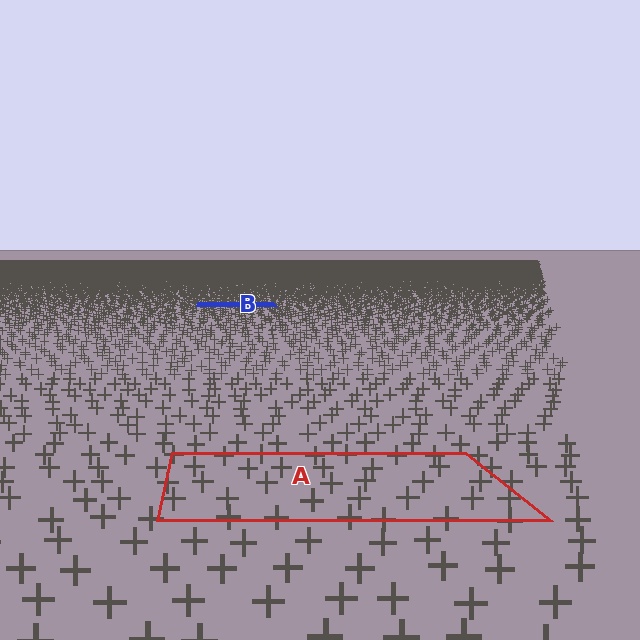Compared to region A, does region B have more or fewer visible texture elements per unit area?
Region B has more texture elements per unit area — they are packed more densely because it is farther away.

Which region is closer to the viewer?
Region A is closer. The texture elements there are larger and more spread out.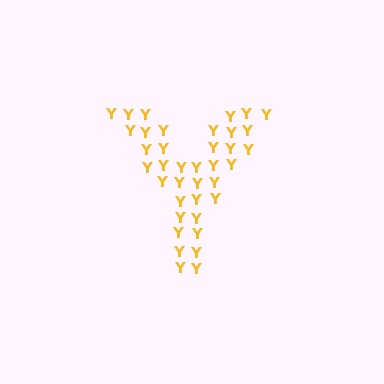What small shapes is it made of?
It is made of small letter Y's.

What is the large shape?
The large shape is the letter Y.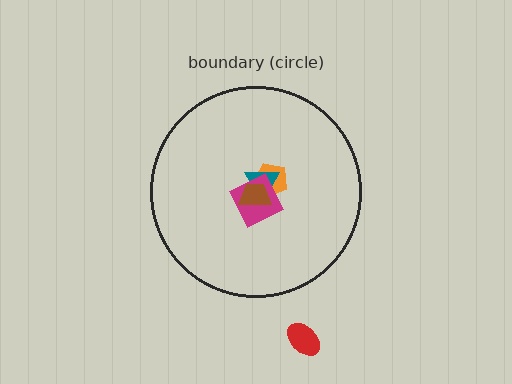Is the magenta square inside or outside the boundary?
Inside.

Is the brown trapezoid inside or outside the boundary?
Inside.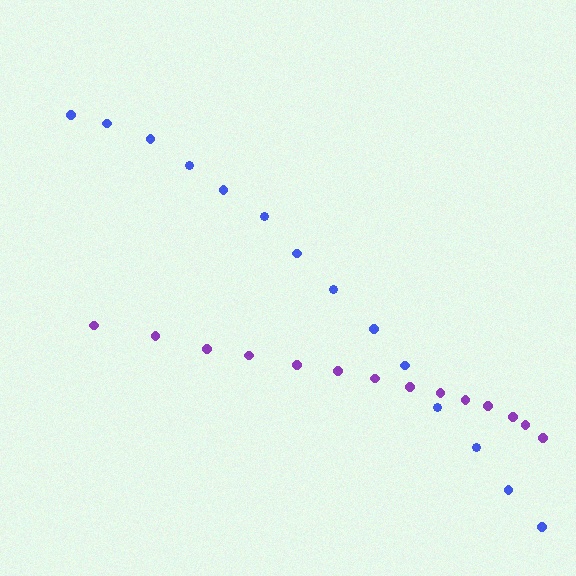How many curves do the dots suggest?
There are 2 distinct paths.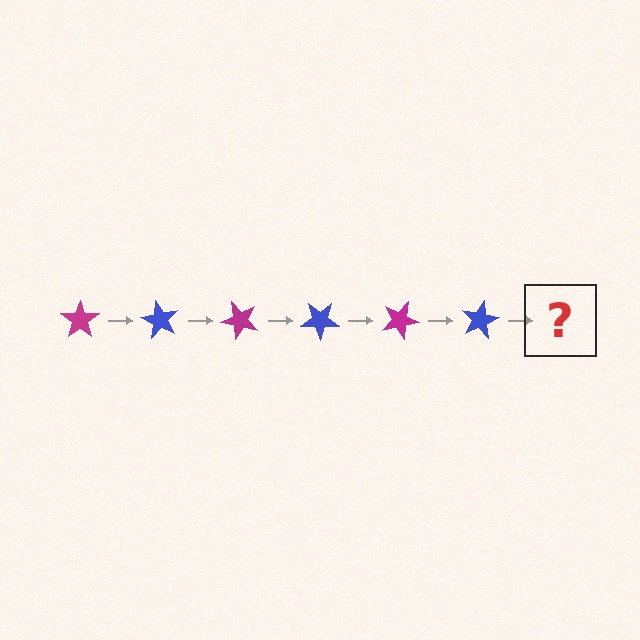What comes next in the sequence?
The next element should be a magenta star, rotated 360 degrees from the start.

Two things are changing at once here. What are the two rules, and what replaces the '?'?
The two rules are that it rotates 60 degrees each step and the color cycles through magenta and blue. The '?' should be a magenta star, rotated 360 degrees from the start.